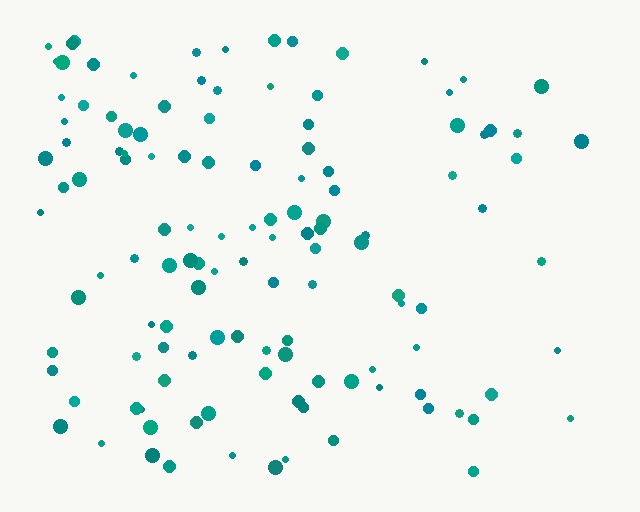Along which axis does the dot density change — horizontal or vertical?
Horizontal.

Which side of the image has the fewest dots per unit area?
The right.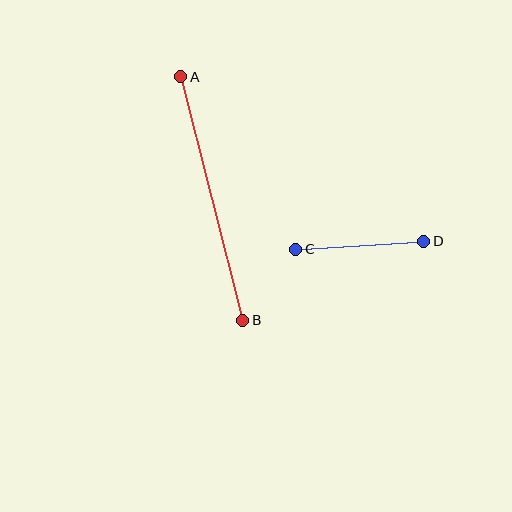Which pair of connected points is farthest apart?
Points A and B are farthest apart.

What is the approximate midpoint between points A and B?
The midpoint is at approximately (212, 198) pixels.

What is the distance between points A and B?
The distance is approximately 251 pixels.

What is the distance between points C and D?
The distance is approximately 128 pixels.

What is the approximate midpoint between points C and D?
The midpoint is at approximately (360, 245) pixels.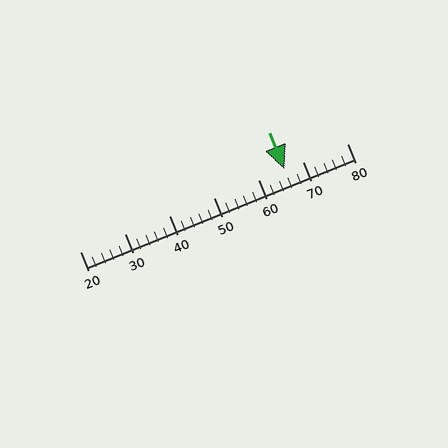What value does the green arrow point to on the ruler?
The green arrow points to approximately 66.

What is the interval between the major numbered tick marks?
The major tick marks are spaced 10 units apart.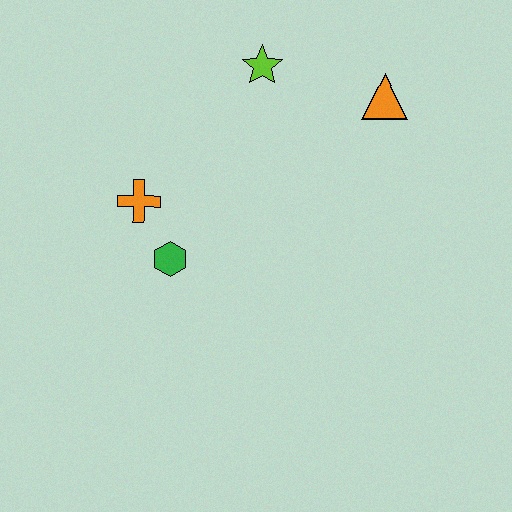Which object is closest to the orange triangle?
The lime star is closest to the orange triangle.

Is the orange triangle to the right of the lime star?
Yes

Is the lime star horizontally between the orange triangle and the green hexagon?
Yes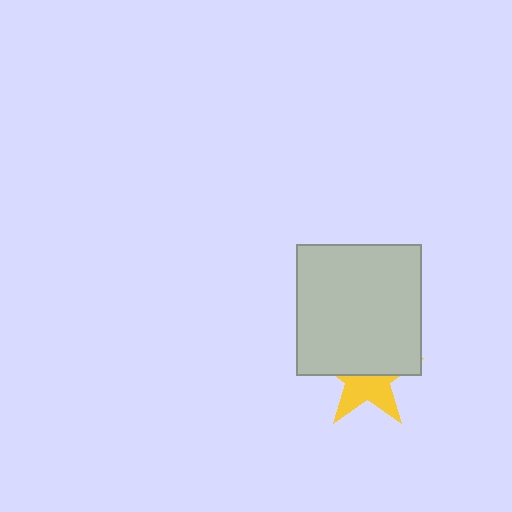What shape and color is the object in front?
The object in front is a light gray rectangle.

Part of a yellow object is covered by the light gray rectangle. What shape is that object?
It is a star.